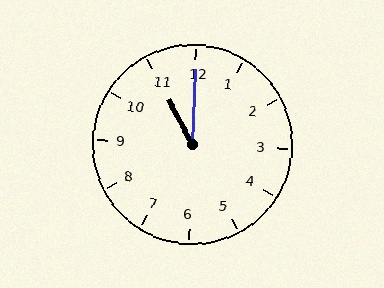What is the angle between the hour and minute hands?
Approximately 30 degrees.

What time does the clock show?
11:00.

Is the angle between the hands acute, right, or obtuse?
It is acute.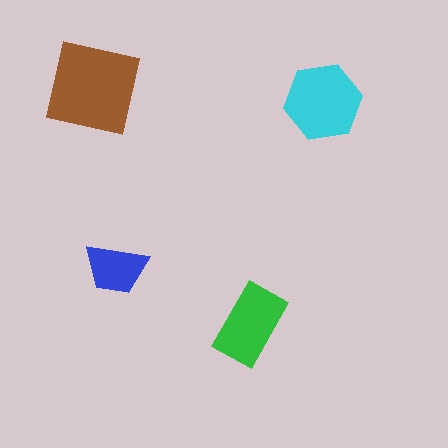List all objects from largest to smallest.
The brown square, the cyan hexagon, the green rectangle, the blue trapezoid.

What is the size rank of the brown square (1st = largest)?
1st.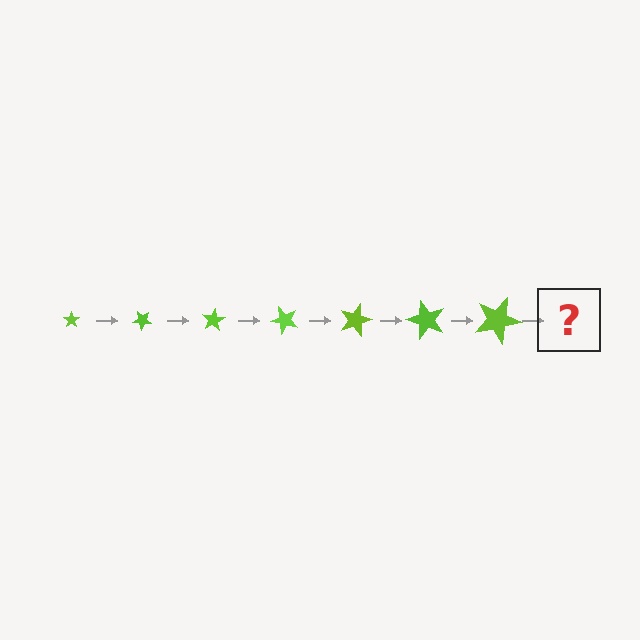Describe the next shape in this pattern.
It should be a star, larger than the previous one and rotated 280 degrees from the start.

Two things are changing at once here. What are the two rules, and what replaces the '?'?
The two rules are that the star grows larger each step and it rotates 40 degrees each step. The '?' should be a star, larger than the previous one and rotated 280 degrees from the start.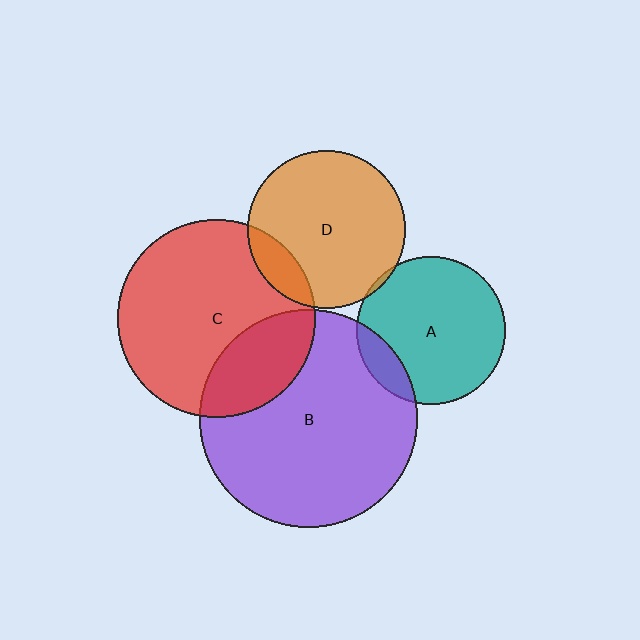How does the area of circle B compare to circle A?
Approximately 2.2 times.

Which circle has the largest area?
Circle B (purple).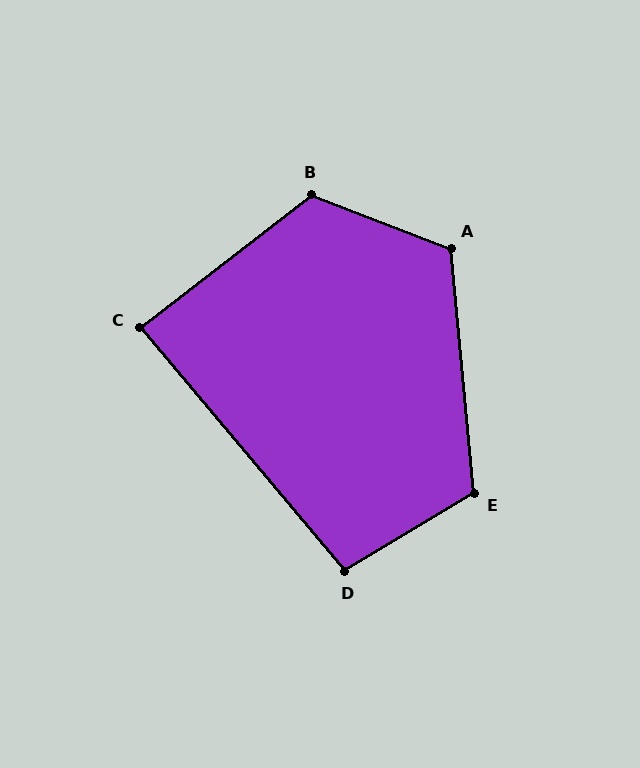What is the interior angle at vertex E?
Approximately 116 degrees (obtuse).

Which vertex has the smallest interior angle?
C, at approximately 88 degrees.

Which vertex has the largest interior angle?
B, at approximately 122 degrees.